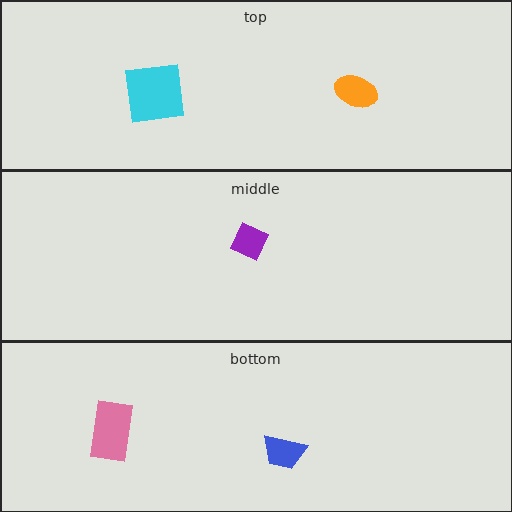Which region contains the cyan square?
The top region.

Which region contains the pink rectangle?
The bottom region.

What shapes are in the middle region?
The purple diamond.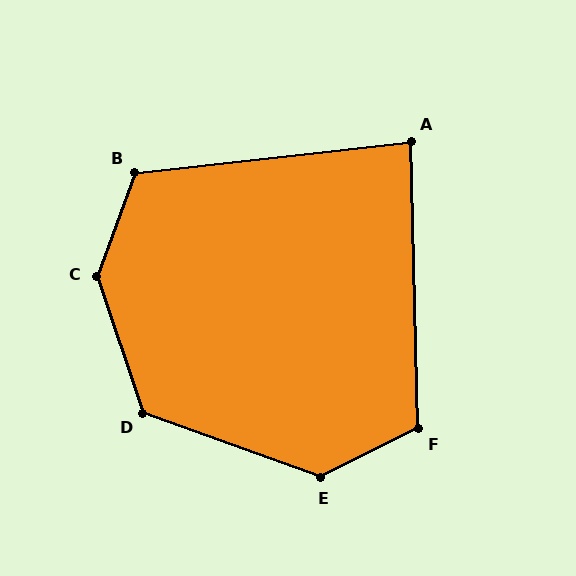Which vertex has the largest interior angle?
C, at approximately 141 degrees.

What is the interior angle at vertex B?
Approximately 117 degrees (obtuse).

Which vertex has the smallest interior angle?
A, at approximately 85 degrees.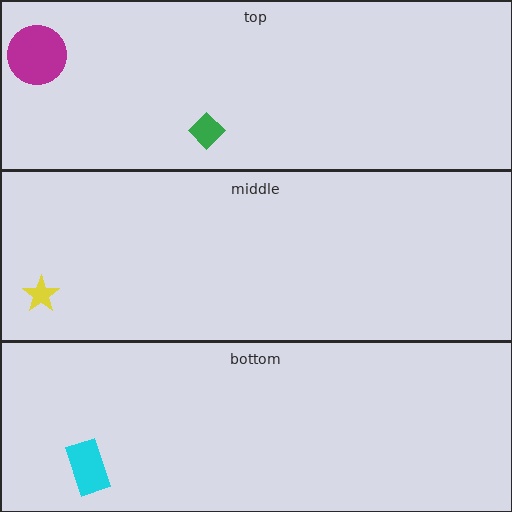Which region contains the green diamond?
The top region.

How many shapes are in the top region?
2.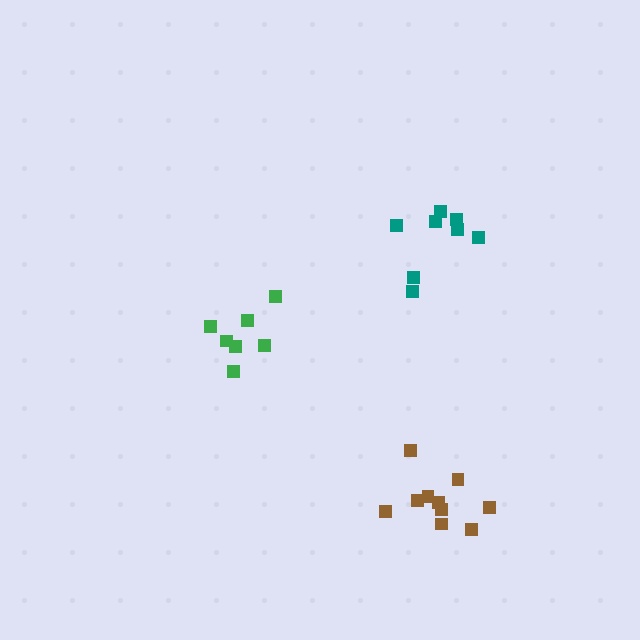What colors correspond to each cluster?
The clusters are colored: teal, brown, green.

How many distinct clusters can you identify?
There are 3 distinct clusters.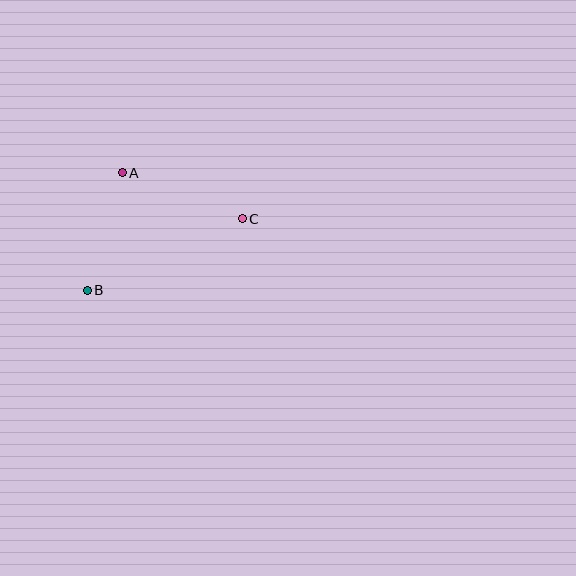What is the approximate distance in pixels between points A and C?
The distance between A and C is approximately 129 pixels.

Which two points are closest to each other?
Points A and B are closest to each other.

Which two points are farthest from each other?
Points B and C are farthest from each other.